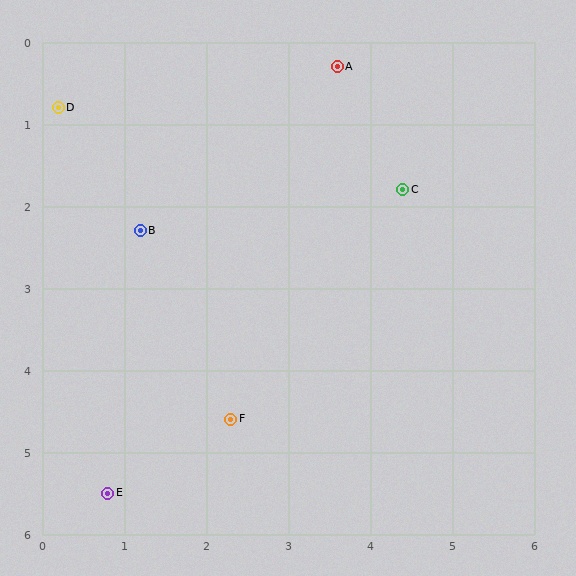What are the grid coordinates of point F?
Point F is at approximately (2.3, 4.6).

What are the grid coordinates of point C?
Point C is at approximately (4.4, 1.8).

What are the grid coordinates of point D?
Point D is at approximately (0.2, 0.8).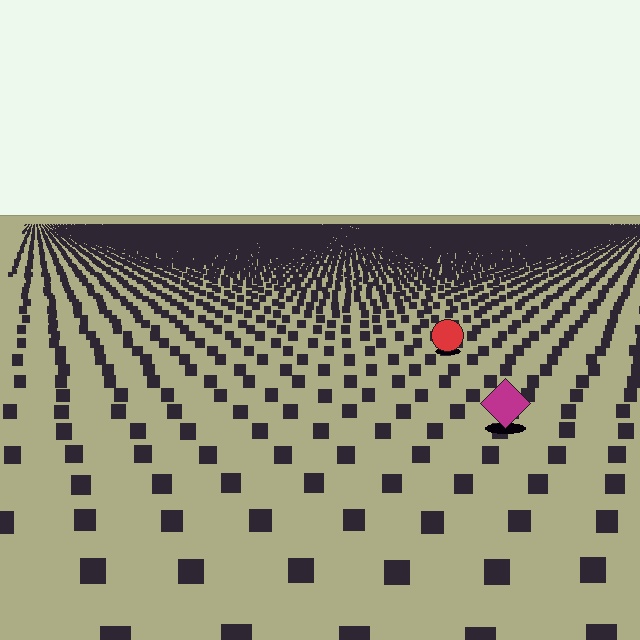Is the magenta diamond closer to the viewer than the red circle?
Yes. The magenta diamond is closer — you can tell from the texture gradient: the ground texture is coarser near it.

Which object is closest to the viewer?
The magenta diamond is closest. The texture marks near it are larger and more spread out.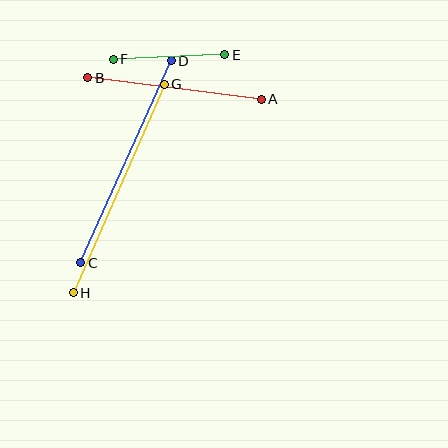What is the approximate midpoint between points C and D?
The midpoint is at approximately (126, 162) pixels.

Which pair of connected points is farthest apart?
Points G and H are farthest apart.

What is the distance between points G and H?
The distance is approximately 227 pixels.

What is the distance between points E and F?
The distance is approximately 112 pixels.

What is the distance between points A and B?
The distance is approximately 174 pixels.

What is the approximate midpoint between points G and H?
The midpoint is at approximately (119, 189) pixels.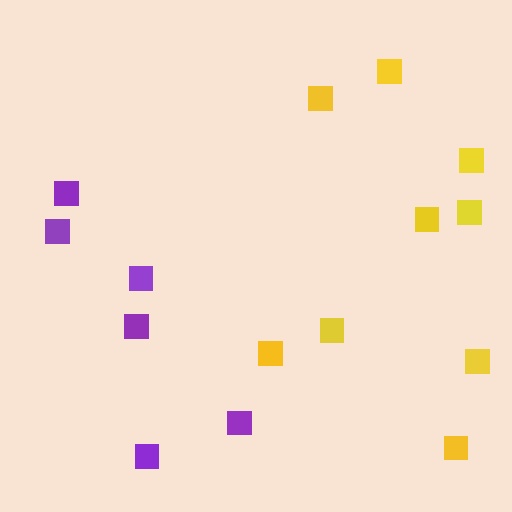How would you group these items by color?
There are 2 groups: one group of purple squares (6) and one group of yellow squares (9).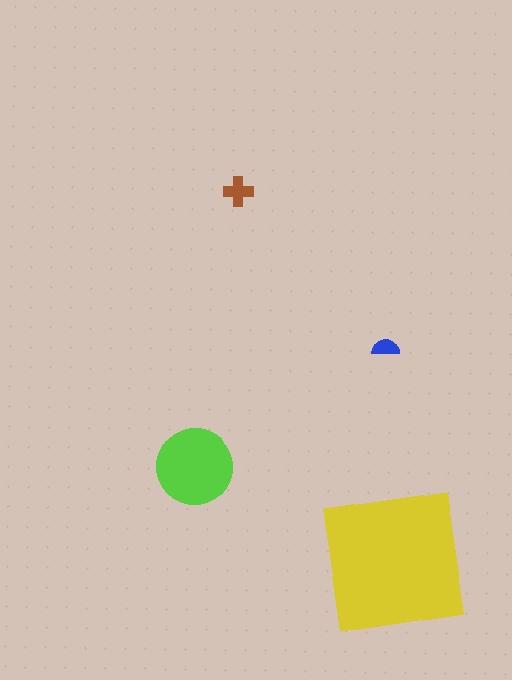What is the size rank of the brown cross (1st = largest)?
3rd.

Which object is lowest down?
The yellow square is bottommost.